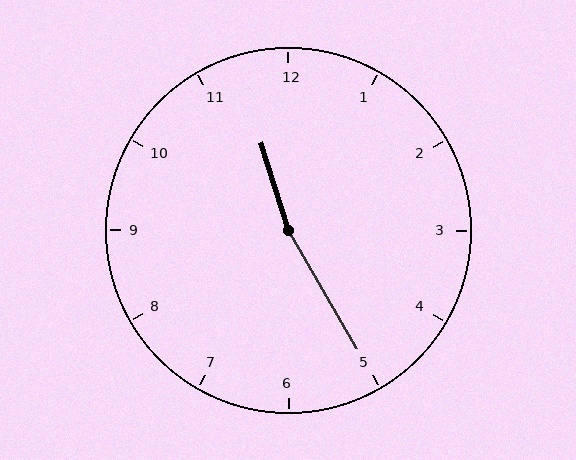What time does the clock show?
11:25.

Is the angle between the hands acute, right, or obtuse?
It is obtuse.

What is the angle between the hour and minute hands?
Approximately 168 degrees.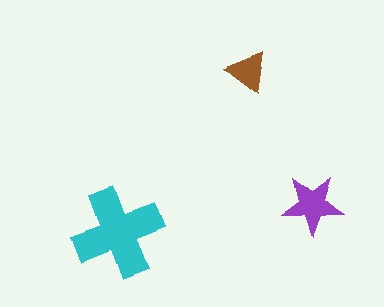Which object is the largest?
The cyan cross.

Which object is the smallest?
The brown triangle.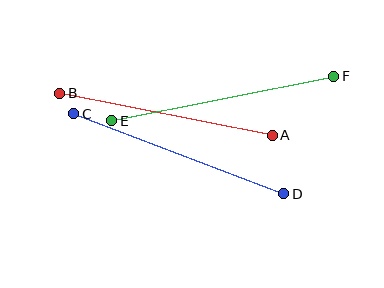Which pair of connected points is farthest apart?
Points E and F are farthest apart.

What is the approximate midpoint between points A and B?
The midpoint is at approximately (166, 114) pixels.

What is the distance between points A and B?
The distance is approximately 217 pixels.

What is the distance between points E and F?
The distance is approximately 227 pixels.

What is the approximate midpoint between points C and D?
The midpoint is at approximately (179, 154) pixels.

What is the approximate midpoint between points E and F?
The midpoint is at approximately (223, 98) pixels.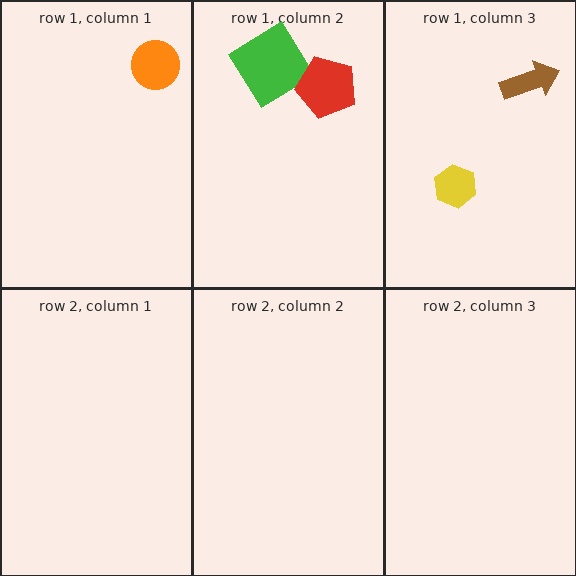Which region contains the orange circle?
The row 1, column 1 region.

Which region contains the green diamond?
The row 1, column 2 region.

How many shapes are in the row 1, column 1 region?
1.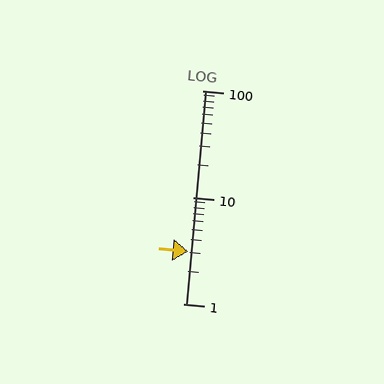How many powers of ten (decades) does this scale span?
The scale spans 2 decades, from 1 to 100.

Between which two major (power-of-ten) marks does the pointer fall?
The pointer is between 1 and 10.